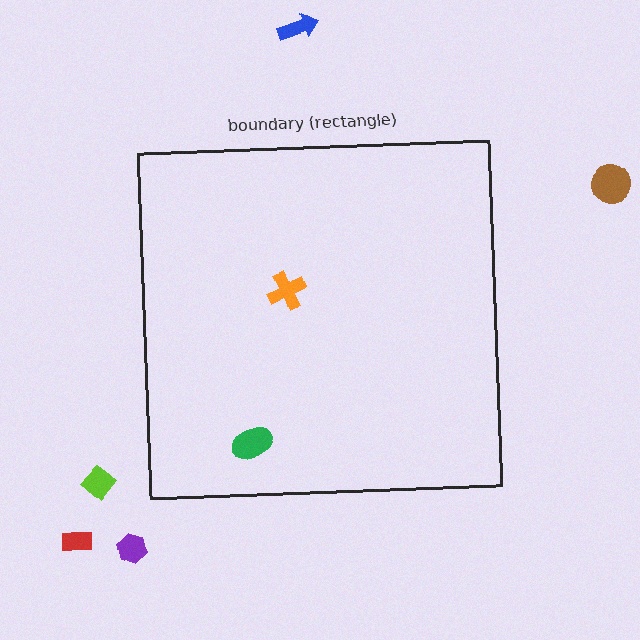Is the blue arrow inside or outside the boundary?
Outside.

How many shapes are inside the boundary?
2 inside, 5 outside.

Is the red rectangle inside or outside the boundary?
Outside.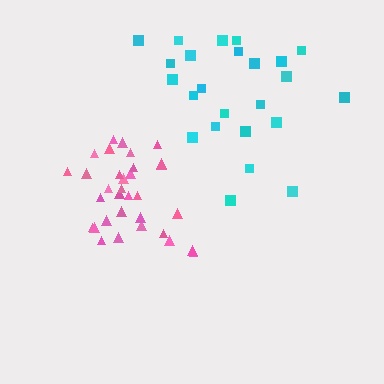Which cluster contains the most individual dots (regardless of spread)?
Pink (33).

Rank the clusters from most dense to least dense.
pink, cyan.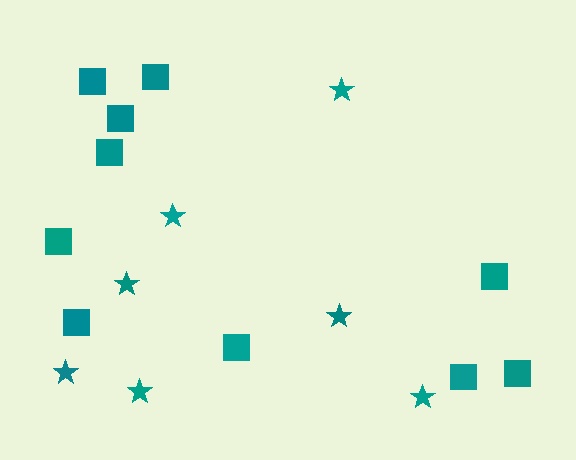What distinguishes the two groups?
There are 2 groups: one group of squares (10) and one group of stars (7).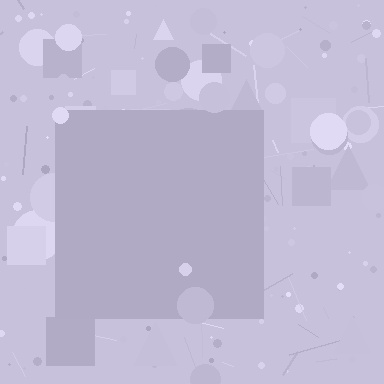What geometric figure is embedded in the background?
A square is embedded in the background.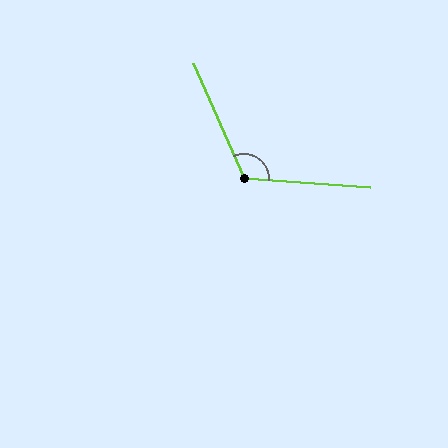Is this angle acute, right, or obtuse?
It is obtuse.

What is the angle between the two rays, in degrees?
Approximately 118 degrees.